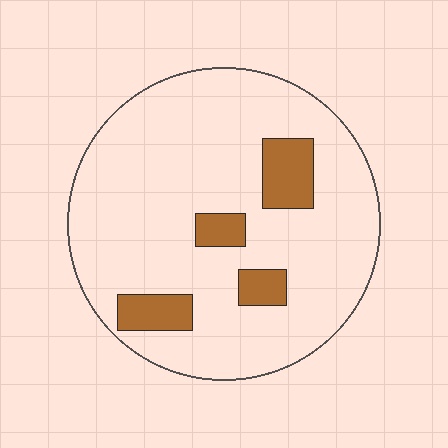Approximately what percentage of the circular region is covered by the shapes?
Approximately 15%.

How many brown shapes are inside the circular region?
4.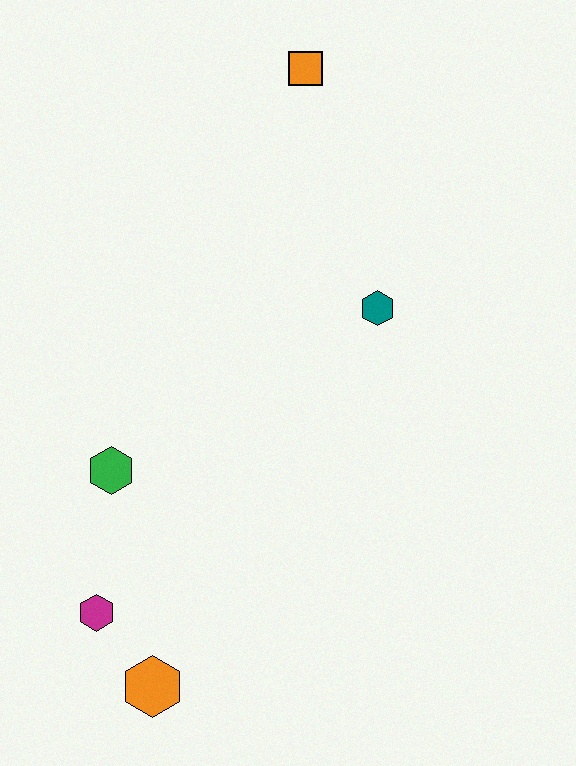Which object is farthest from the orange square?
The orange hexagon is farthest from the orange square.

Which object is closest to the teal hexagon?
The orange square is closest to the teal hexagon.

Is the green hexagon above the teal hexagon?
No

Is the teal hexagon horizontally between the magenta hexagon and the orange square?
No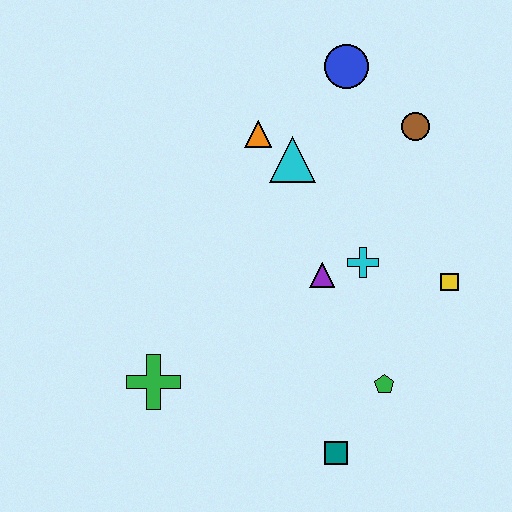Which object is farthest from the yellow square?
The green cross is farthest from the yellow square.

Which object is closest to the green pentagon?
The teal square is closest to the green pentagon.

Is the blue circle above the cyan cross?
Yes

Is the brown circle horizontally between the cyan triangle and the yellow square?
Yes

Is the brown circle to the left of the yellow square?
Yes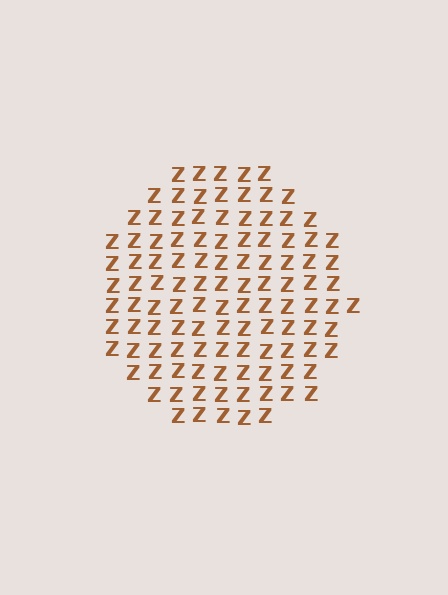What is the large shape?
The large shape is a circle.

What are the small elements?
The small elements are letter Z's.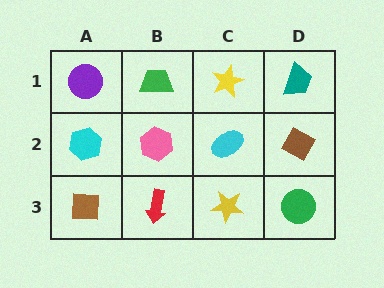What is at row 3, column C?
A yellow star.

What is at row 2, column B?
A pink hexagon.